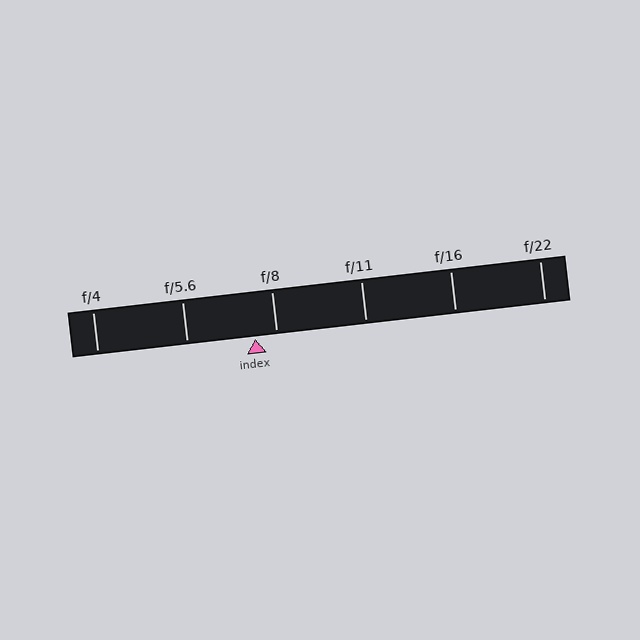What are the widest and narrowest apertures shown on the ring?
The widest aperture shown is f/4 and the narrowest is f/22.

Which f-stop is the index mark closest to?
The index mark is closest to f/8.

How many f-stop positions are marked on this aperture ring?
There are 6 f-stop positions marked.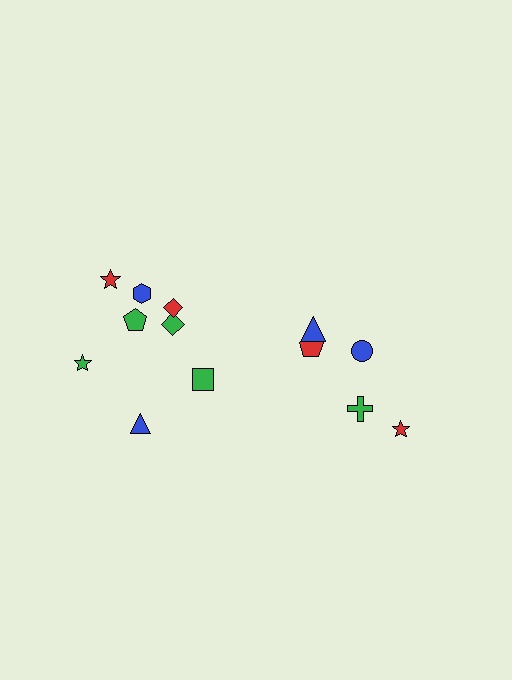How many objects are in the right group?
There are 5 objects.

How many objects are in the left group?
There are 8 objects.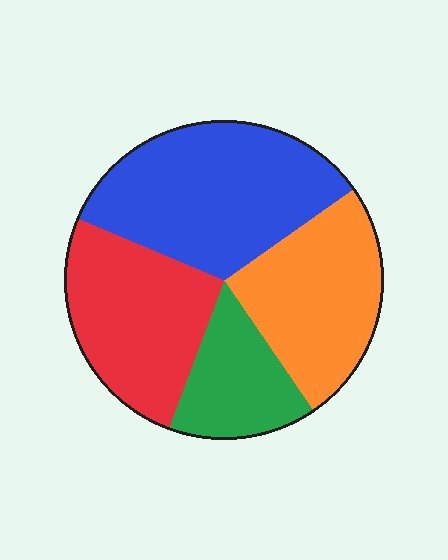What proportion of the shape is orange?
Orange takes up between a quarter and a half of the shape.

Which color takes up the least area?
Green, at roughly 15%.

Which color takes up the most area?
Blue, at roughly 35%.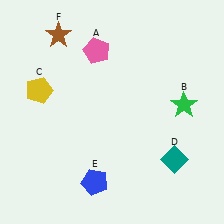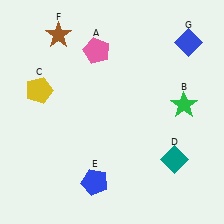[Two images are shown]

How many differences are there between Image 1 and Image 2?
There is 1 difference between the two images.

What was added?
A blue diamond (G) was added in Image 2.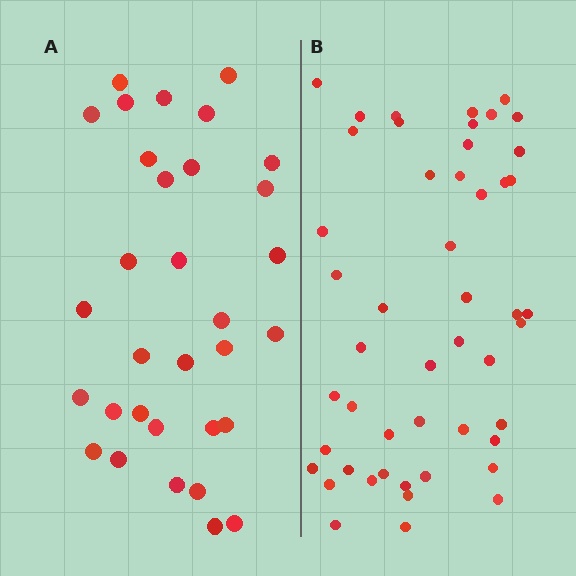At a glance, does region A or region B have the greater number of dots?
Region B (the right region) has more dots.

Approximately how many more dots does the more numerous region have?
Region B has approximately 15 more dots than region A.